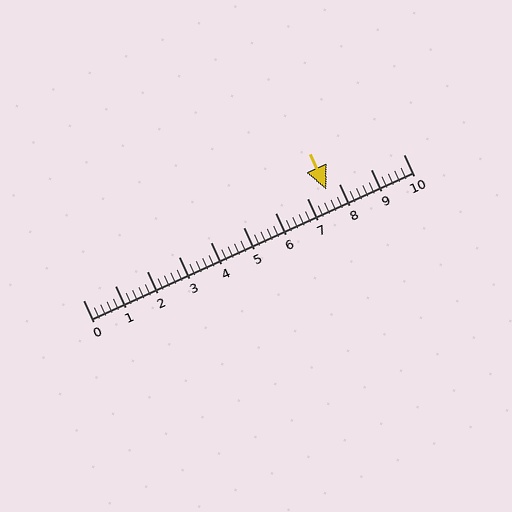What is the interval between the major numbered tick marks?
The major tick marks are spaced 1 units apart.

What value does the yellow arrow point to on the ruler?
The yellow arrow points to approximately 7.6.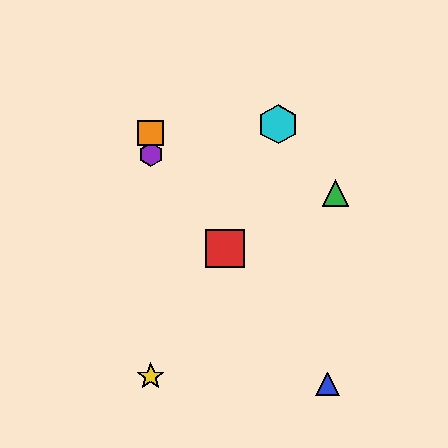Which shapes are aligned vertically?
The yellow star, the purple hexagon, the orange square are aligned vertically.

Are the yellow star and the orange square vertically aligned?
Yes, both are at x≈151.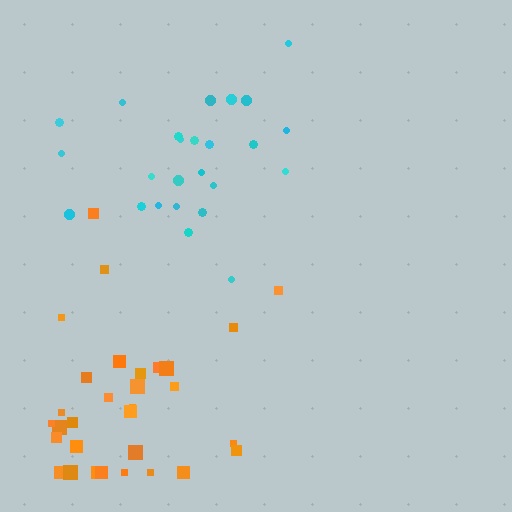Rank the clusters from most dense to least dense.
orange, cyan.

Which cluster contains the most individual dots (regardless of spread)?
Orange (31).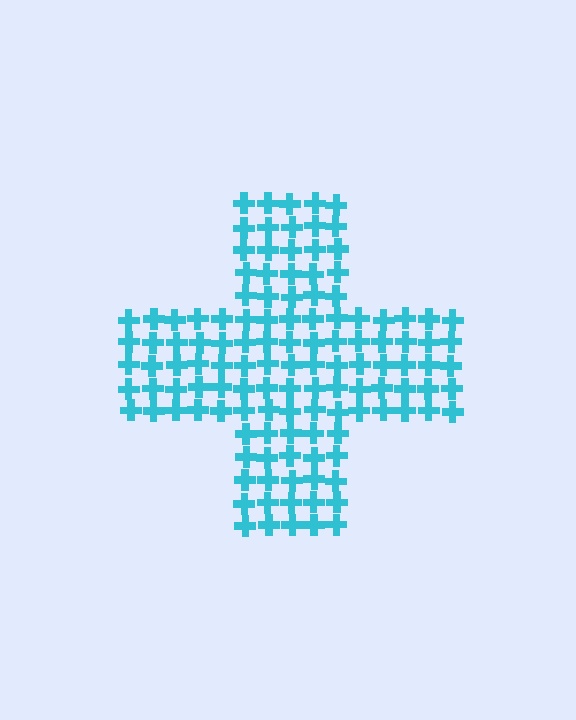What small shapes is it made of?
It is made of small crosses.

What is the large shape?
The large shape is a cross.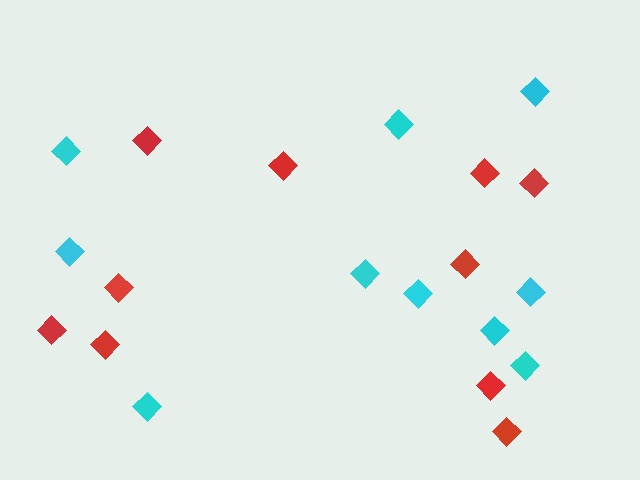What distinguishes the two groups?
There are 2 groups: one group of cyan diamonds (10) and one group of red diamonds (10).